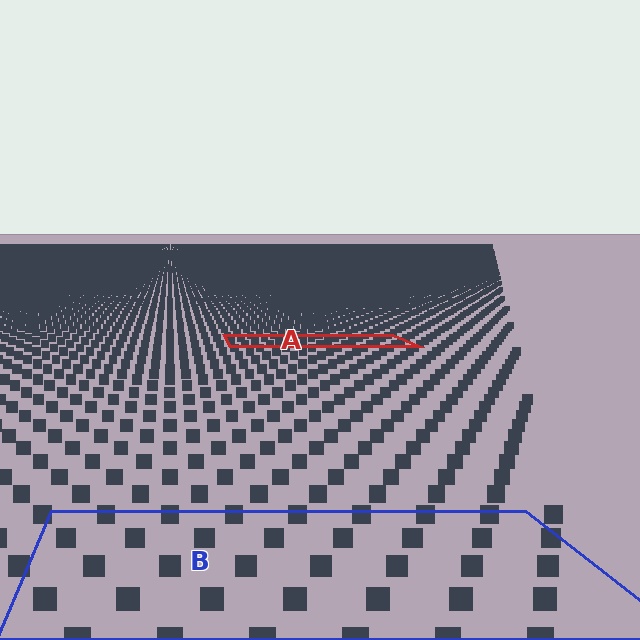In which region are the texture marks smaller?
The texture marks are smaller in region A, because it is farther away.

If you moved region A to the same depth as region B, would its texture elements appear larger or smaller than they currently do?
They would appear larger. At a closer depth, the same texture elements are projected at a bigger on-screen size.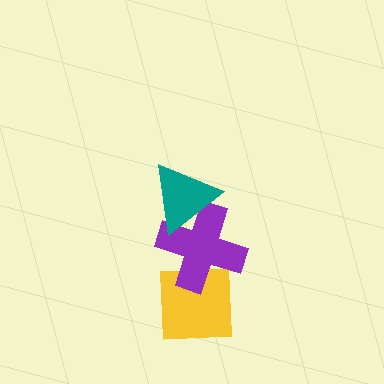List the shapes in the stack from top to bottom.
From top to bottom: the teal triangle, the purple cross, the yellow square.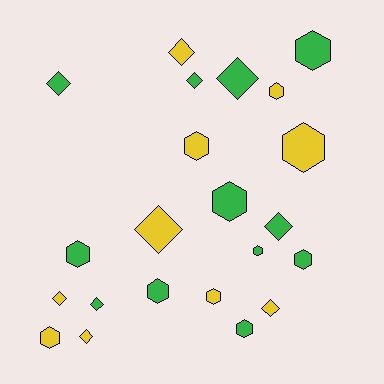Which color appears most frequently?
Green, with 12 objects.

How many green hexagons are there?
There are 7 green hexagons.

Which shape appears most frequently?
Hexagon, with 12 objects.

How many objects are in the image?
There are 22 objects.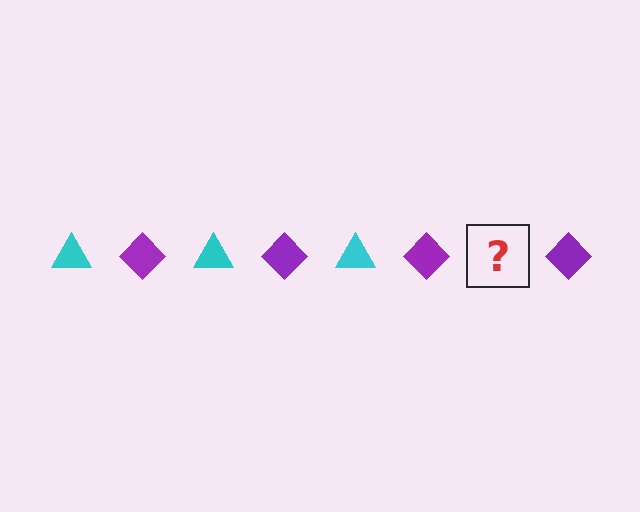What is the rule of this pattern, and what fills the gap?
The rule is that the pattern alternates between cyan triangle and purple diamond. The gap should be filled with a cyan triangle.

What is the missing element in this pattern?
The missing element is a cyan triangle.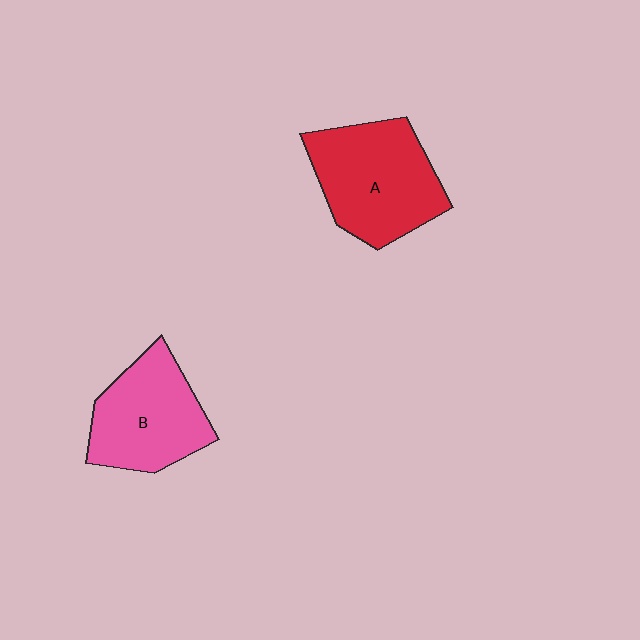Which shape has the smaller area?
Shape B (pink).